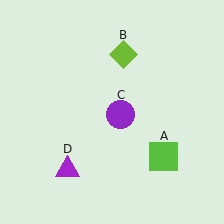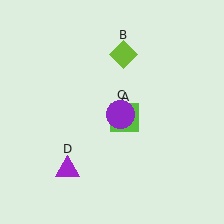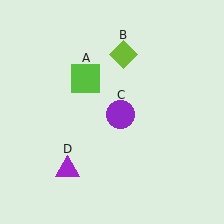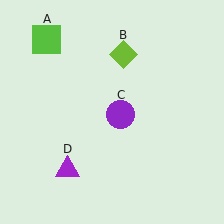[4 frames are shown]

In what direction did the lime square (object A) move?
The lime square (object A) moved up and to the left.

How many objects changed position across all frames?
1 object changed position: lime square (object A).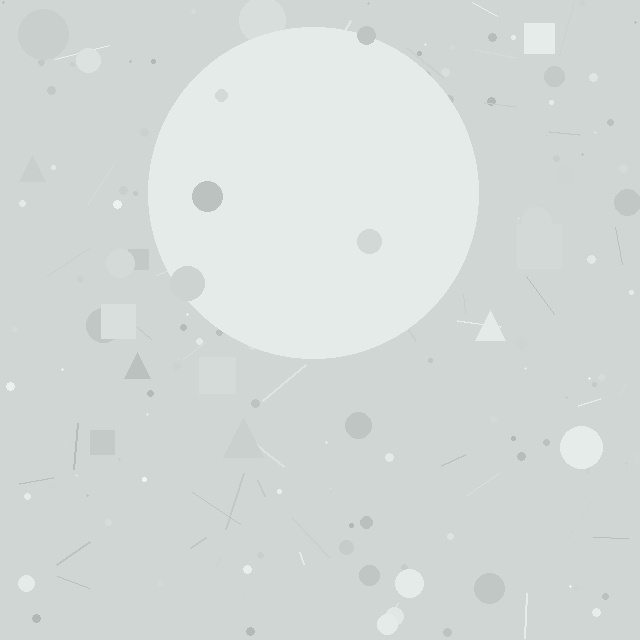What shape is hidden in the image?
A circle is hidden in the image.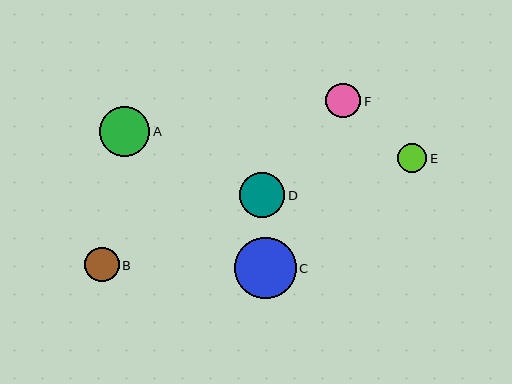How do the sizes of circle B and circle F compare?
Circle B and circle F are approximately the same size.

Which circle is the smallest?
Circle E is the smallest with a size of approximately 30 pixels.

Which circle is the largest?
Circle C is the largest with a size of approximately 61 pixels.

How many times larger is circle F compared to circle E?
Circle F is approximately 1.2 times the size of circle E.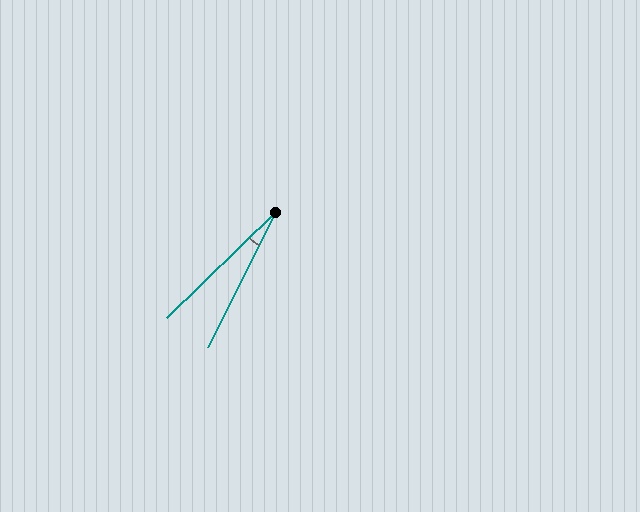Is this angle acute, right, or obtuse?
It is acute.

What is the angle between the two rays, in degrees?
Approximately 19 degrees.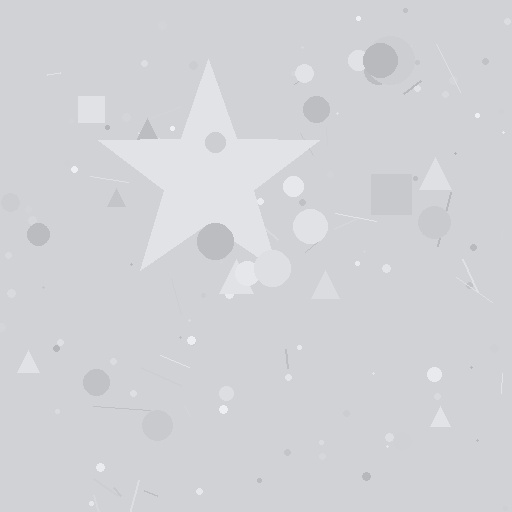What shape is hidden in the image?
A star is hidden in the image.